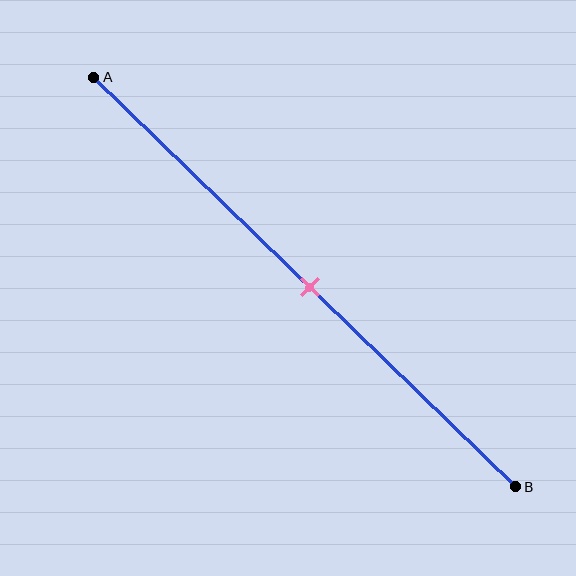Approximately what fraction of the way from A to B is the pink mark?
The pink mark is approximately 50% of the way from A to B.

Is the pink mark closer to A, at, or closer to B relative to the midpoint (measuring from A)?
The pink mark is approximately at the midpoint of segment AB.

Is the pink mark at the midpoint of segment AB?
Yes, the mark is approximately at the midpoint.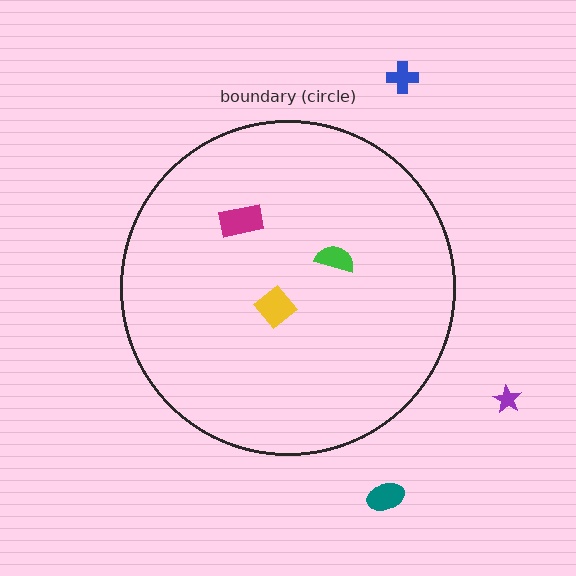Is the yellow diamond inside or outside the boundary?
Inside.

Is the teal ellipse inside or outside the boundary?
Outside.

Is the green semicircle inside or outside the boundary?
Inside.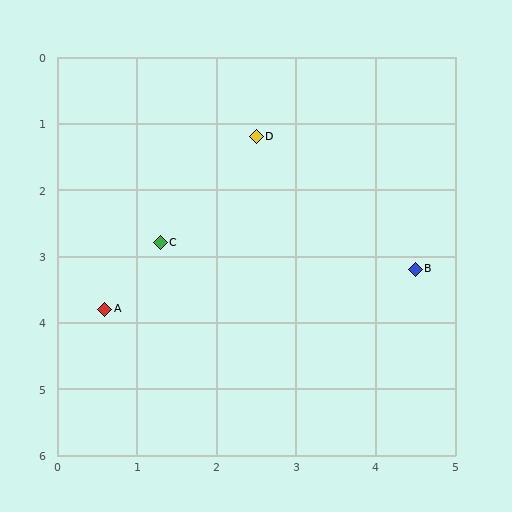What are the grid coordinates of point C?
Point C is at approximately (1.3, 2.8).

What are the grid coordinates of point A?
Point A is at approximately (0.6, 3.8).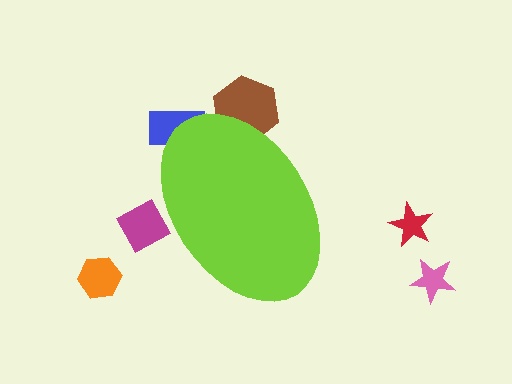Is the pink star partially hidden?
No, the pink star is fully visible.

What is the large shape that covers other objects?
A lime ellipse.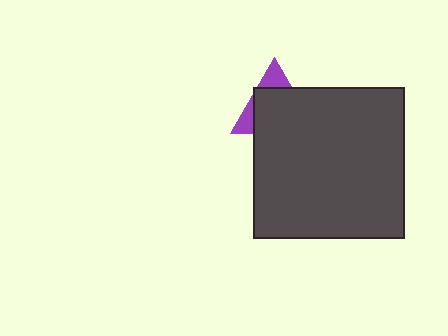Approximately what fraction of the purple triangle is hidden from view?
Roughly 70% of the purple triangle is hidden behind the dark gray square.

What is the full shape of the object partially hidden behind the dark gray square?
The partially hidden object is a purple triangle.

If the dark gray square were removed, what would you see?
You would see the complete purple triangle.